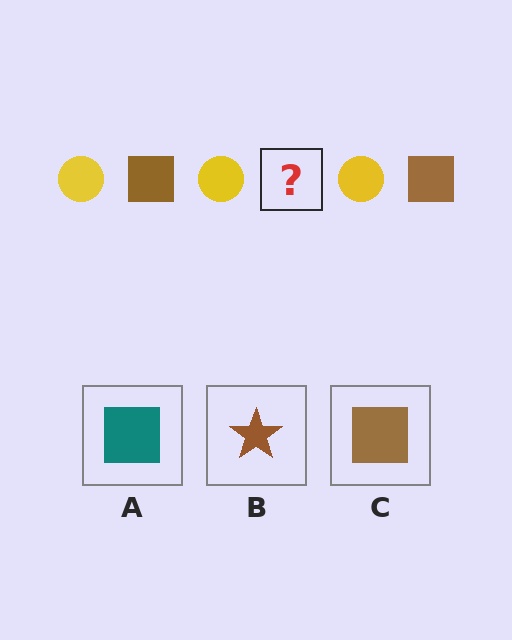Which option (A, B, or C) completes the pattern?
C.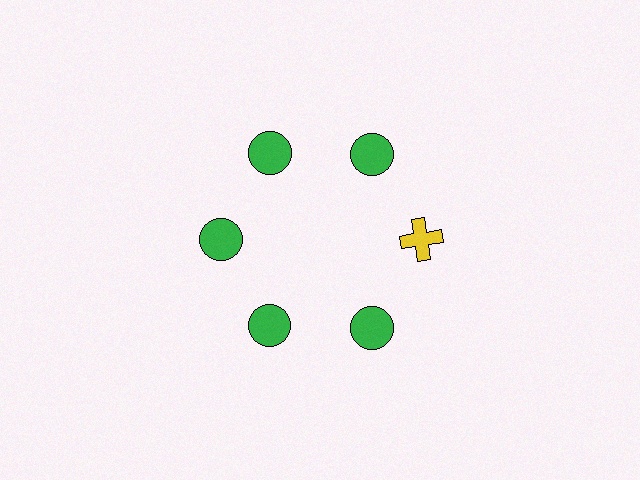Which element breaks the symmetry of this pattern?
The yellow cross at roughly the 3 o'clock position breaks the symmetry. All other shapes are green circles.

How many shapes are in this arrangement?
There are 6 shapes arranged in a ring pattern.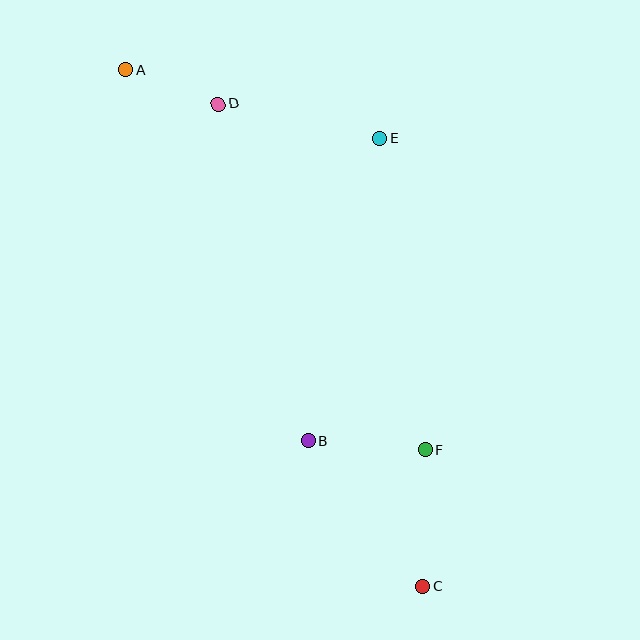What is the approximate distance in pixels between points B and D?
The distance between B and D is approximately 349 pixels.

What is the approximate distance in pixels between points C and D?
The distance between C and D is approximately 524 pixels.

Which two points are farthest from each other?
Points A and C are farthest from each other.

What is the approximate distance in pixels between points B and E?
The distance between B and E is approximately 311 pixels.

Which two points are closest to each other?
Points A and D are closest to each other.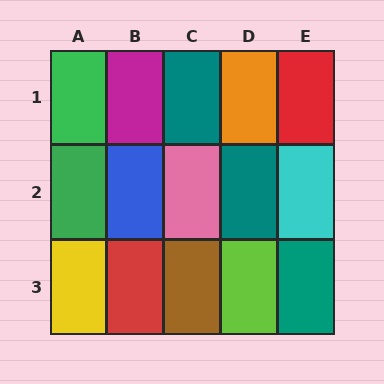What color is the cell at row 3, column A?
Yellow.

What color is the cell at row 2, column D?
Teal.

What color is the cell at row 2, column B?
Blue.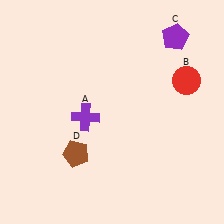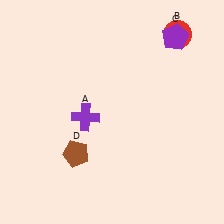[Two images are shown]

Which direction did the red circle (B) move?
The red circle (B) moved up.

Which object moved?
The red circle (B) moved up.